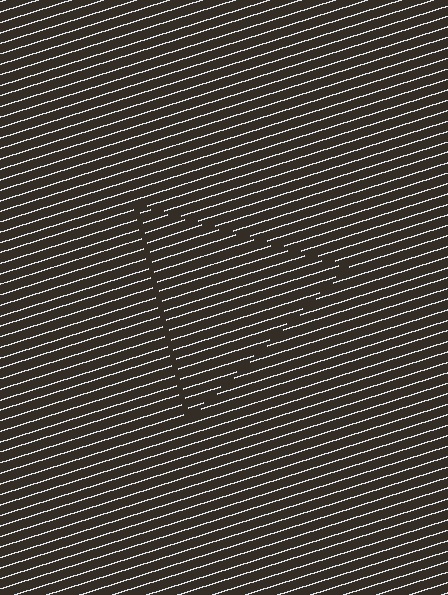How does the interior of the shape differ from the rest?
The interior of the shape contains the same grating, shifted by half a period — the contour is defined by the phase discontinuity where line-ends from the inner and outer gratings abut.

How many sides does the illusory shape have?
3 sides — the line-ends trace a triangle.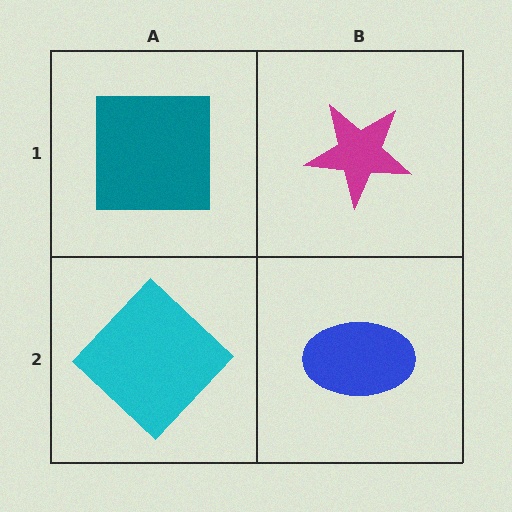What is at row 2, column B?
A blue ellipse.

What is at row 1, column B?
A magenta star.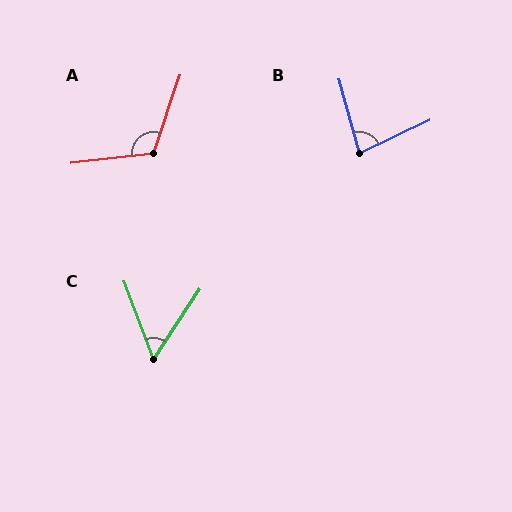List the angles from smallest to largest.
C (54°), B (80°), A (115°).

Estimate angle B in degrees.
Approximately 80 degrees.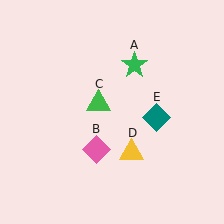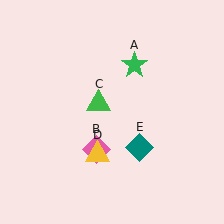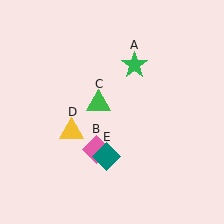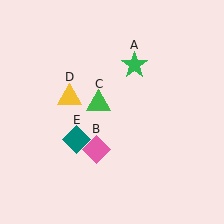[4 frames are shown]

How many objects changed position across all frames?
2 objects changed position: yellow triangle (object D), teal diamond (object E).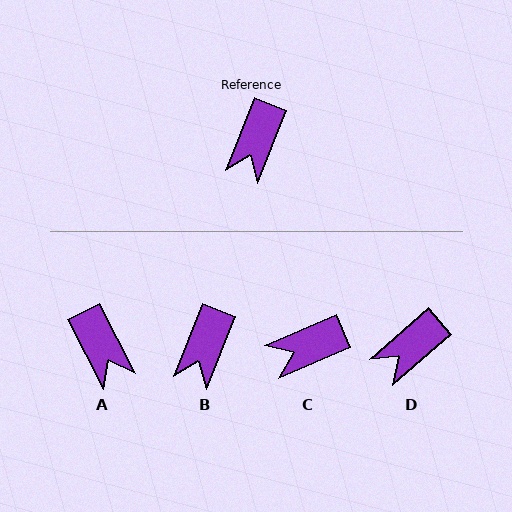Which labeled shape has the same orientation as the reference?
B.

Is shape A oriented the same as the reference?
No, it is off by about 49 degrees.